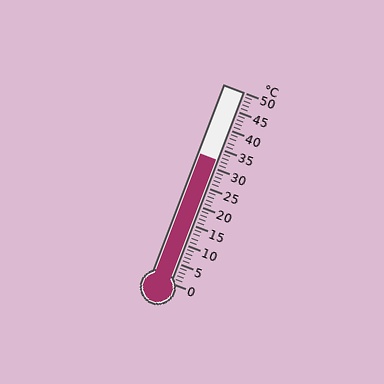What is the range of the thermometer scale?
The thermometer scale ranges from 0°C to 50°C.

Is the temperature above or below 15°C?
The temperature is above 15°C.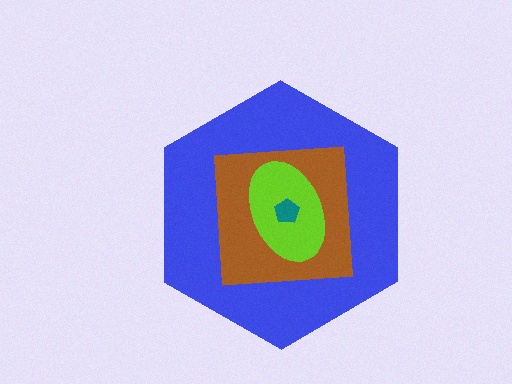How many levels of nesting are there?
4.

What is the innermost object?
The teal pentagon.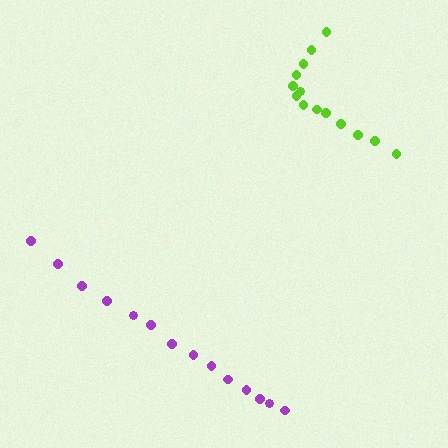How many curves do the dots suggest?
There are 2 distinct paths.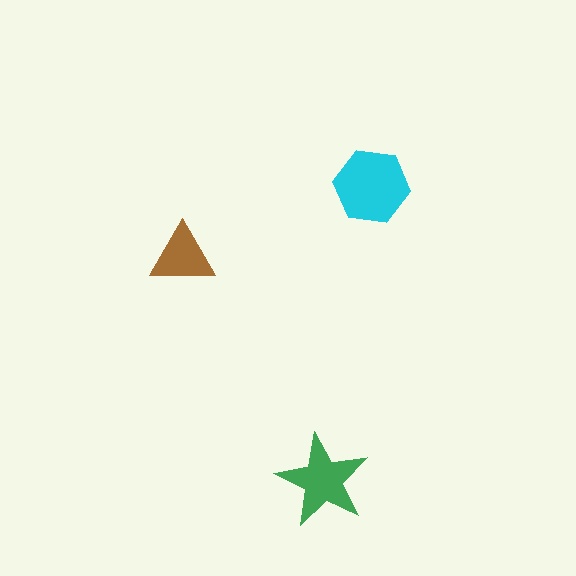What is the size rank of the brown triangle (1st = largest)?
3rd.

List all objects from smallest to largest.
The brown triangle, the green star, the cyan hexagon.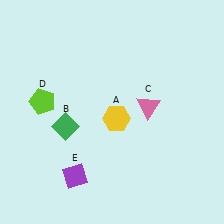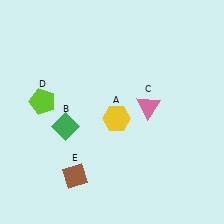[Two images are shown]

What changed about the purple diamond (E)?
In Image 1, E is purple. In Image 2, it changed to brown.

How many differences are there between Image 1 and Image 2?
There is 1 difference between the two images.